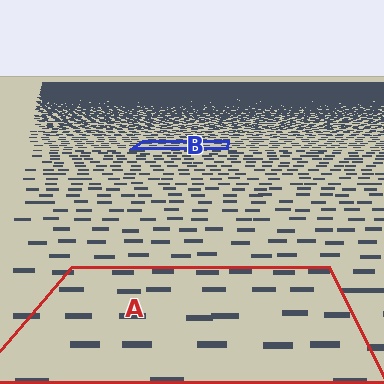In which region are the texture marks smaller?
The texture marks are smaller in region B, because it is farther away.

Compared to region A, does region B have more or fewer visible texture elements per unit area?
Region B has more texture elements per unit area — they are packed more densely because it is farther away.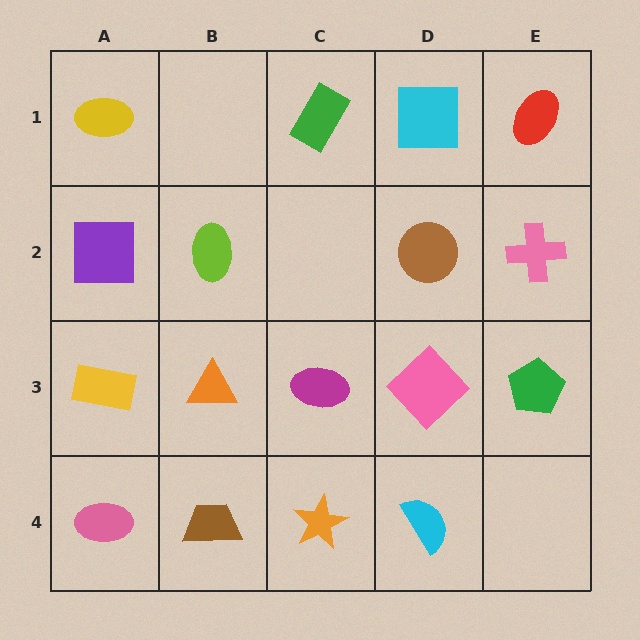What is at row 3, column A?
A yellow rectangle.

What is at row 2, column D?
A brown circle.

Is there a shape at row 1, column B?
No, that cell is empty.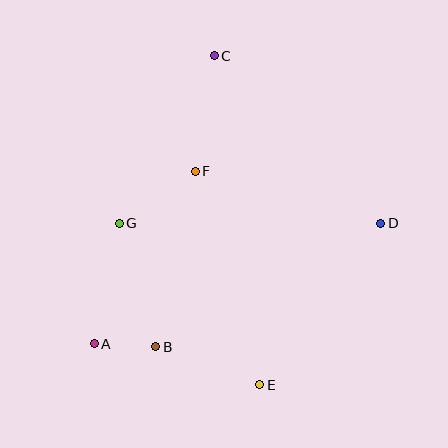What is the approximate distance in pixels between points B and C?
The distance between B and C is approximately 297 pixels.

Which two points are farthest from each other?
Points C and E are farthest from each other.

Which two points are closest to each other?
Points A and B are closest to each other.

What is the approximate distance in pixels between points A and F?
The distance between A and F is approximately 200 pixels.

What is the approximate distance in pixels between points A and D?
The distance between A and D is approximately 311 pixels.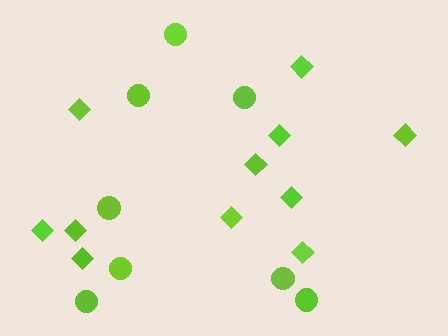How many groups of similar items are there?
There are 2 groups: one group of circles (8) and one group of diamonds (11).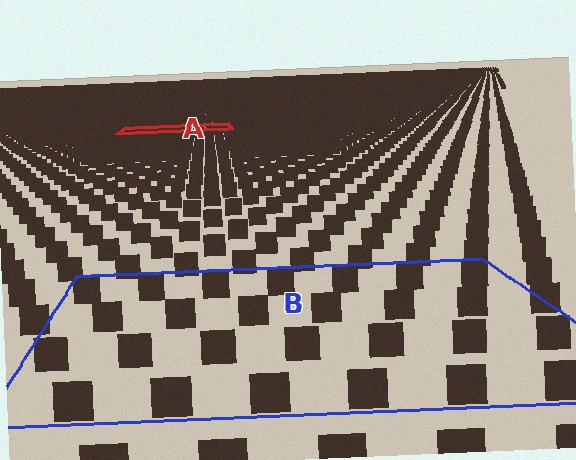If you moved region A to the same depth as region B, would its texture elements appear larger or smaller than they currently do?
They would appear larger. At a closer depth, the same texture elements are projected at a bigger on-screen size.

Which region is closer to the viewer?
Region B is closer. The texture elements there are larger and more spread out.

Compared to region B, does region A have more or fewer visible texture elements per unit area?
Region A has more texture elements per unit area — they are packed more densely because it is farther away.